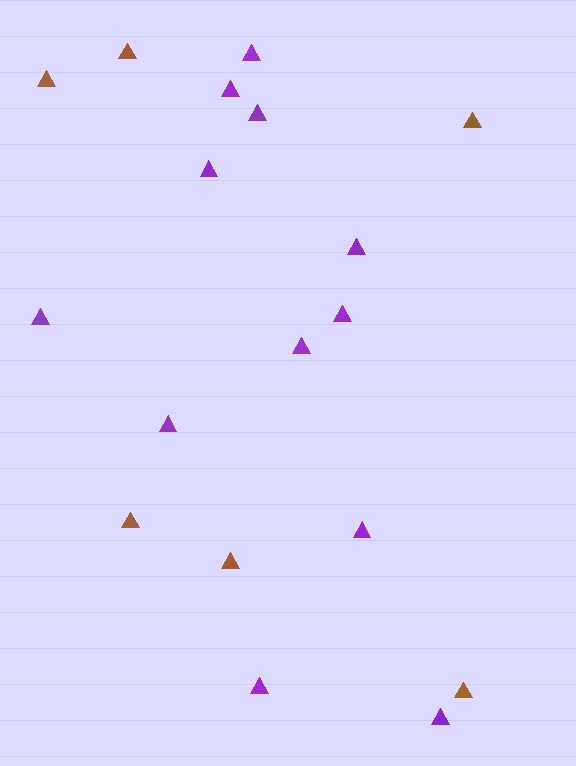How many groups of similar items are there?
There are 2 groups: one group of purple triangles (12) and one group of brown triangles (6).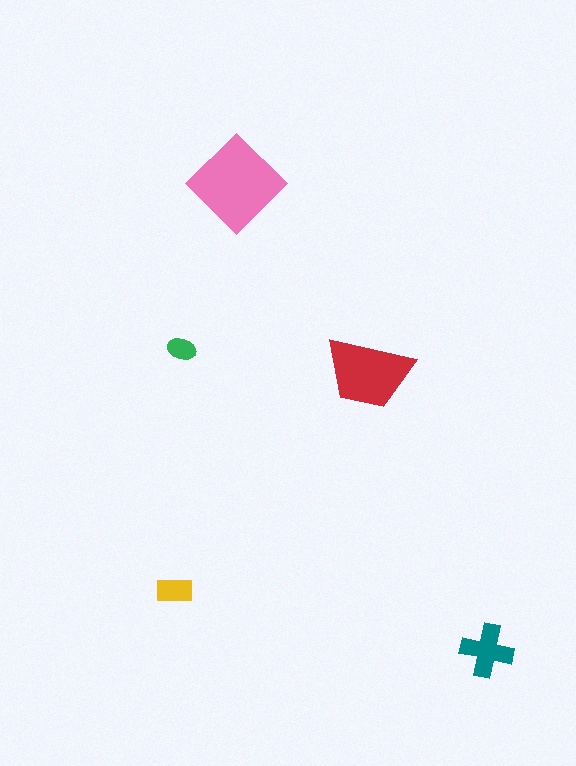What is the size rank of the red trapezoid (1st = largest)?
2nd.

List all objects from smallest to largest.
The green ellipse, the yellow rectangle, the teal cross, the red trapezoid, the pink diamond.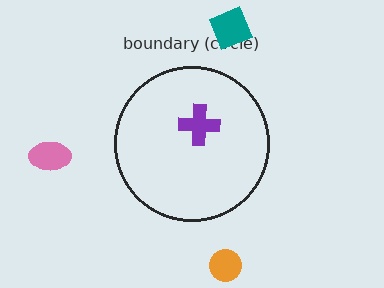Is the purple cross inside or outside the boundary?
Inside.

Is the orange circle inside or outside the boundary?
Outside.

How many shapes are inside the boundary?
1 inside, 3 outside.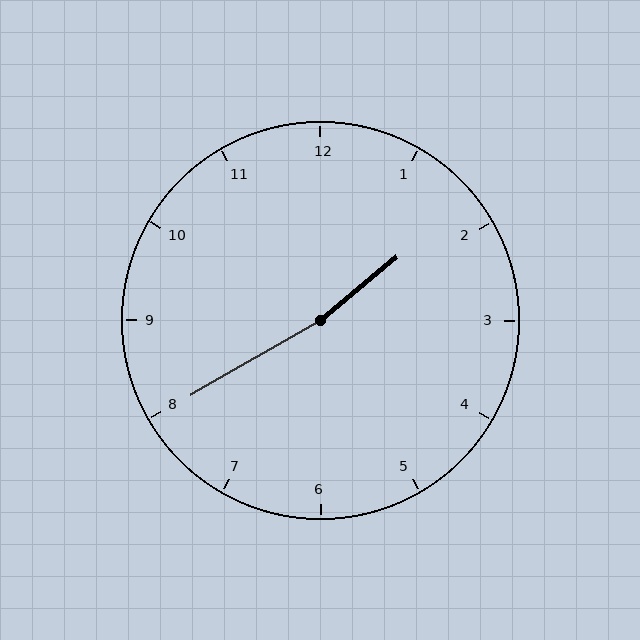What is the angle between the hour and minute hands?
Approximately 170 degrees.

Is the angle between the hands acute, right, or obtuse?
It is obtuse.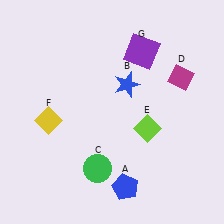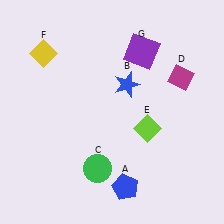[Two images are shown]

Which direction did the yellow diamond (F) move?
The yellow diamond (F) moved up.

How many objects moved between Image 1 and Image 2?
1 object moved between the two images.